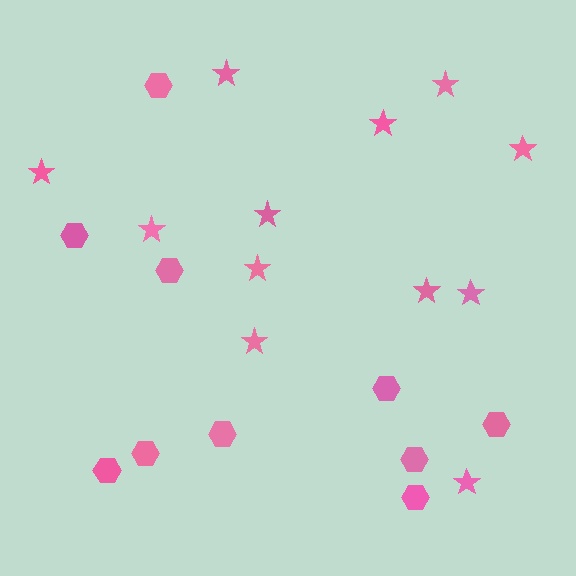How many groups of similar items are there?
There are 2 groups: one group of hexagons (10) and one group of stars (12).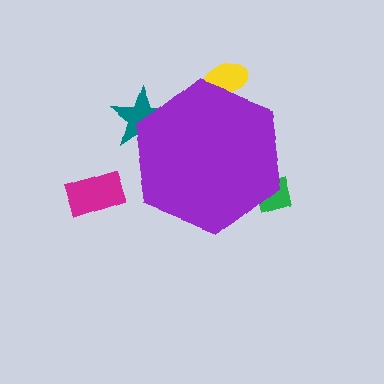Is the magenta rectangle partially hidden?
No, the magenta rectangle is fully visible.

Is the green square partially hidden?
Yes, the green square is partially hidden behind the purple hexagon.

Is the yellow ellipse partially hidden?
Yes, the yellow ellipse is partially hidden behind the purple hexagon.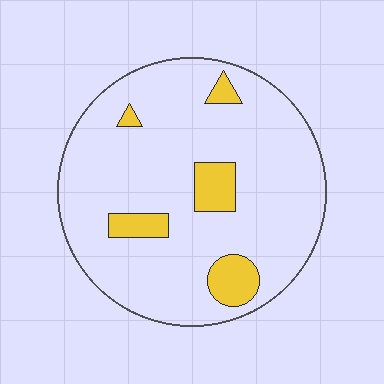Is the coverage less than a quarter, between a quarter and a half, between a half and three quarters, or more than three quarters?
Less than a quarter.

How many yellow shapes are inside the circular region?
5.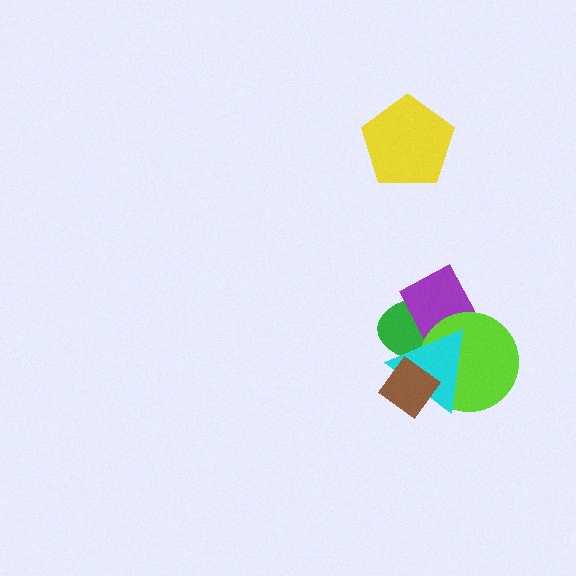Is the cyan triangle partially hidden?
Yes, it is partially covered by another shape.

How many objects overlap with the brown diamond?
3 objects overlap with the brown diamond.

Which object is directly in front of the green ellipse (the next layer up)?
The purple square is directly in front of the green ellipse.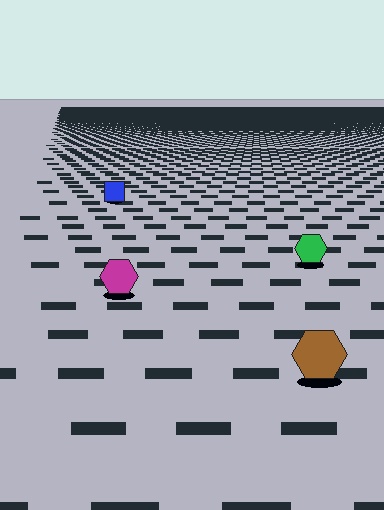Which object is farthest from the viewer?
The blue square is farthest from the viewer. It appears smaller and the ground texture around it is denser.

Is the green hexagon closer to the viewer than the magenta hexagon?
No. The magenta hexagon is closer — you can tell from the texture gradient: the ground texture is coarser near it.